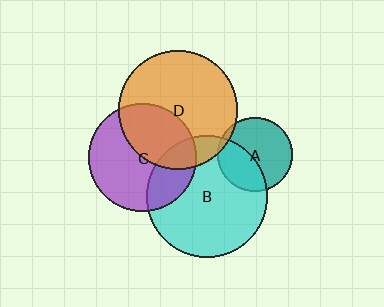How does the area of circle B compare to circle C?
Approximately 1.2 times.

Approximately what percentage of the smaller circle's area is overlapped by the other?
Approximately 15%.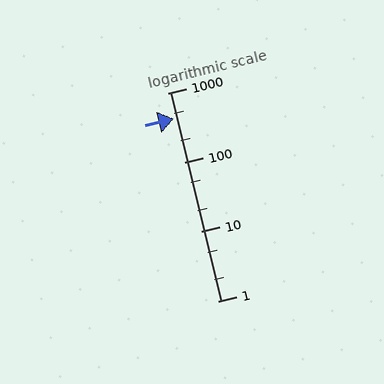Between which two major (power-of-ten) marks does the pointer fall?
The pointer is between 100 and 1000.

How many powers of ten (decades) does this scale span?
The scale spans 3 decades, from 1 to 1000.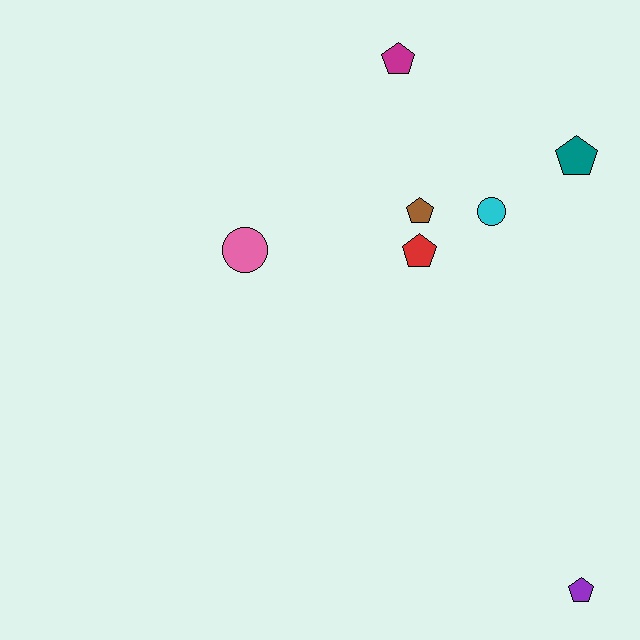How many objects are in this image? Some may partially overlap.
There are 7 objects.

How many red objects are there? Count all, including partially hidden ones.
There is 1 red object.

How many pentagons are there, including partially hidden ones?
There are 5 pentagons.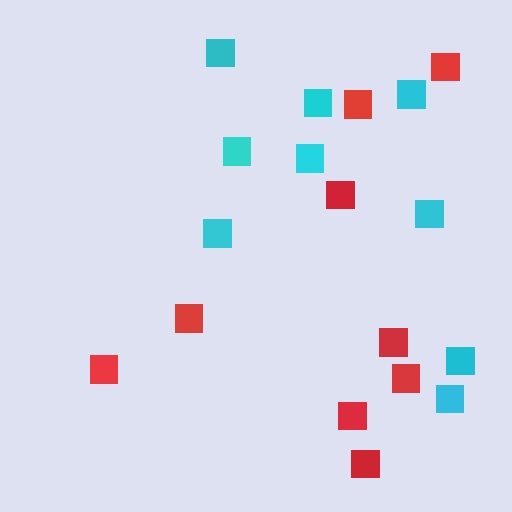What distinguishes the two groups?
There are 2 groups: one group of cyan squares (9) and one group of red squares (9).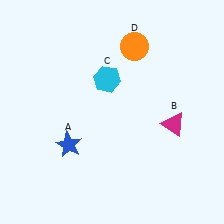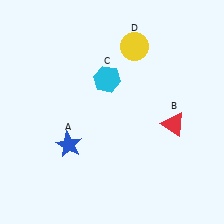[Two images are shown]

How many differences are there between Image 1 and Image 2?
There are 2 differences between the two images.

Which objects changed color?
B changed from magenta to red. D changed from orange to yellow.